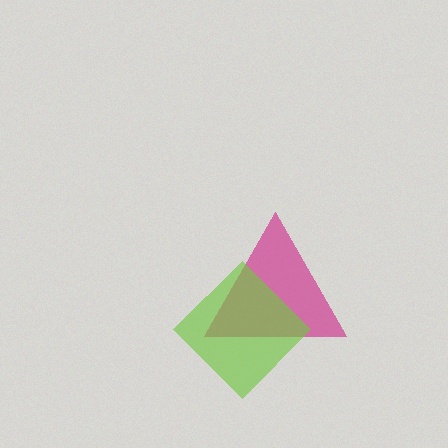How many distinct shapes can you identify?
There are 2 distinct shapes: a magenta triangle, a lime diamond.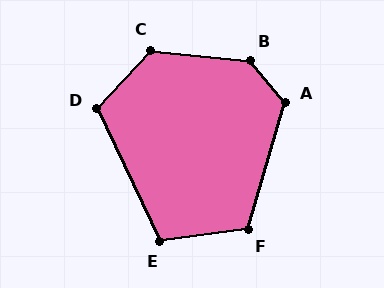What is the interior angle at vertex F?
Approximately 114 degrees (obtuse).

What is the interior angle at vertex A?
Approximately 124 degrees (obtuse).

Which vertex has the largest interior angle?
B, at approximately 135 degrees.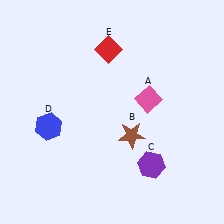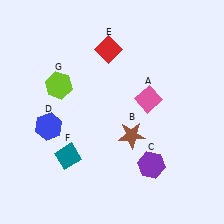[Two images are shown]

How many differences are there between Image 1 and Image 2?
There are 2 differences between the two images.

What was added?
A teal diamond (F), a lime hexagon (G) were added in Image 2.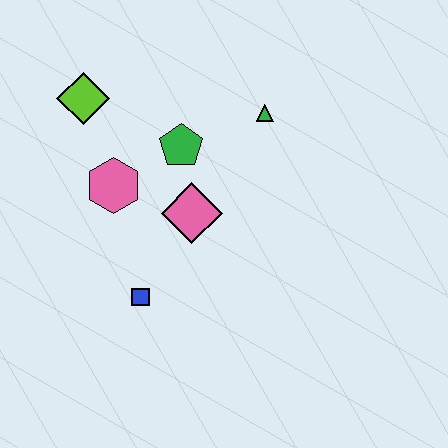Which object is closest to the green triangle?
The green pentagon is closest to the green triangle.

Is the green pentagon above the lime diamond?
No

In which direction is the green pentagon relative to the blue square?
The green pentagon is above the blue square.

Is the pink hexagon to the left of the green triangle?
Yes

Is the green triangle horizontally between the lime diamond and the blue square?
No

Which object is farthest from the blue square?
The green triangle is farthest from the blue square.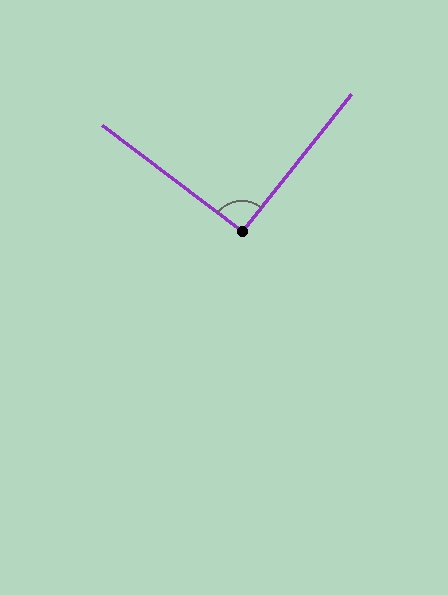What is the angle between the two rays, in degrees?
Approximately 91 degrees.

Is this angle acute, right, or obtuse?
It is approximately a right angle.